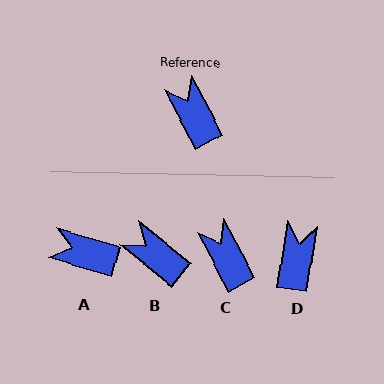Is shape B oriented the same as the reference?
No, it is off by about 22 degrees.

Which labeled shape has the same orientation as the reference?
C.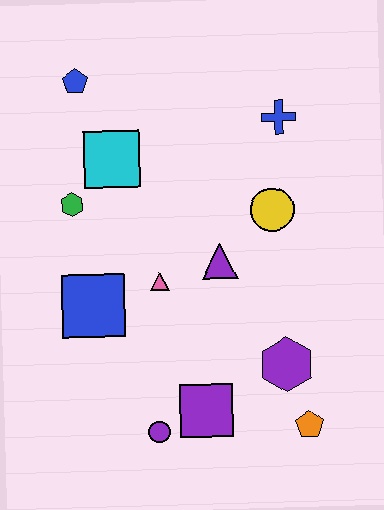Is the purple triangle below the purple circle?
No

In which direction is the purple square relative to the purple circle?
The purple square is to the right of the purple circle.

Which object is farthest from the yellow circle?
The purple circle is farthest from the yellow circle.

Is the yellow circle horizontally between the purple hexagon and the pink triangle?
Yes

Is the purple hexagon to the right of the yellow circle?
Yes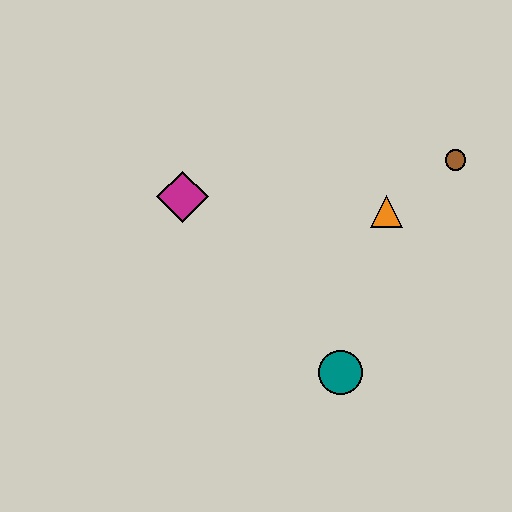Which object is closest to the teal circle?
The orange triangle is closest to the teal circle.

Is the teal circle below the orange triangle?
Yes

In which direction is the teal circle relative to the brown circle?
The teal circle is below the brown circle.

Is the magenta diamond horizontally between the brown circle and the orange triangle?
No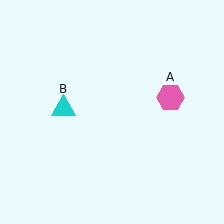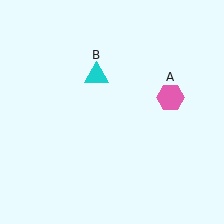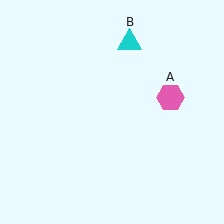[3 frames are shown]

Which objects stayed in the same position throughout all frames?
Pink hexagon (object A) remained stationary.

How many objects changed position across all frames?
1 object changed position: cyan triangle (object B).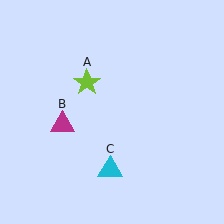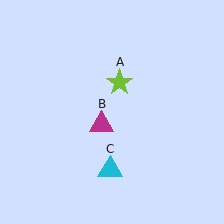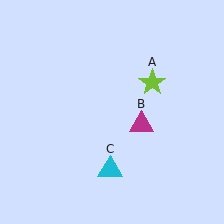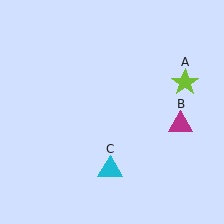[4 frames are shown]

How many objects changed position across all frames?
2 objects changed position: lime star (object A), magenta triangle (object B).